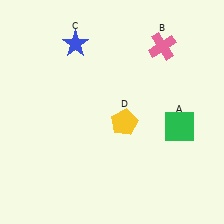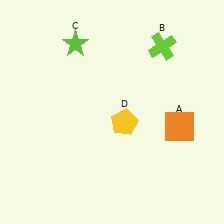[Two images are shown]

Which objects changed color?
A changed from green to orange. B changed from pink to lime. C changed from blue to lime.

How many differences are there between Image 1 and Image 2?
There are 3 differences between the two images.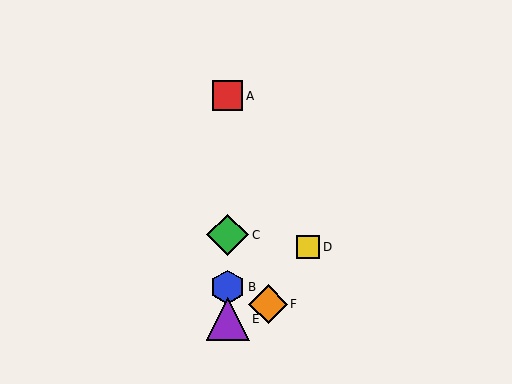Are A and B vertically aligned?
Yes, both are at x≈228.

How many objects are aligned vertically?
4 objects (A, B, C, E) are aligned vertically.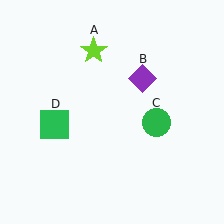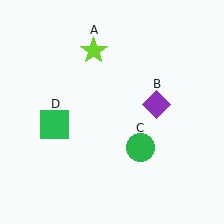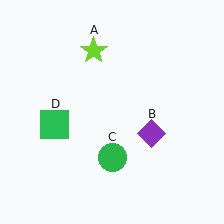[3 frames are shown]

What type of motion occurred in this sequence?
The purple diamond (object B), green circle (object C) rotated clockwise around the center of the scene.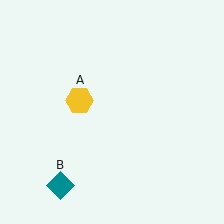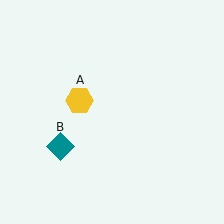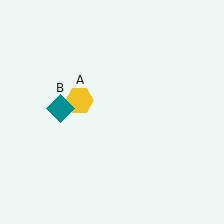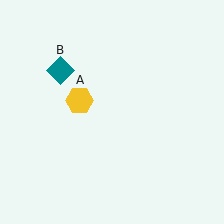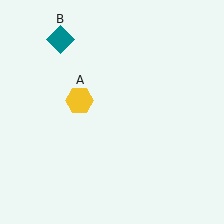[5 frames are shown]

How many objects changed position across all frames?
1 object changed position: teal diamond (object B).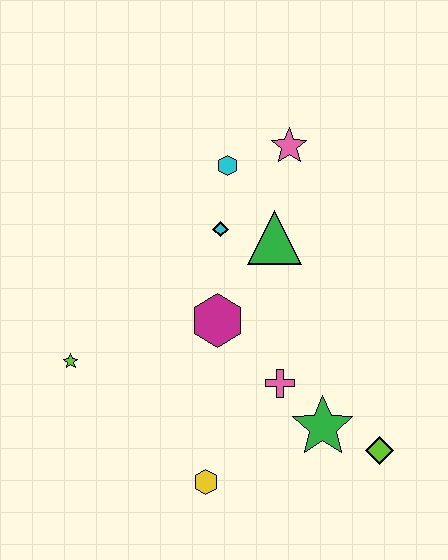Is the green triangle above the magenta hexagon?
Yes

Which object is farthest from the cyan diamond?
The lime diamond is farthest from the cyan diamond.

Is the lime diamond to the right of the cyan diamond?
Yes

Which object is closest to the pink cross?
The green star is closest to the pink cross.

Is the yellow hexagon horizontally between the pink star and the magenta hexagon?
No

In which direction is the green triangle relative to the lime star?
The green triangle is to the right of the lime star.